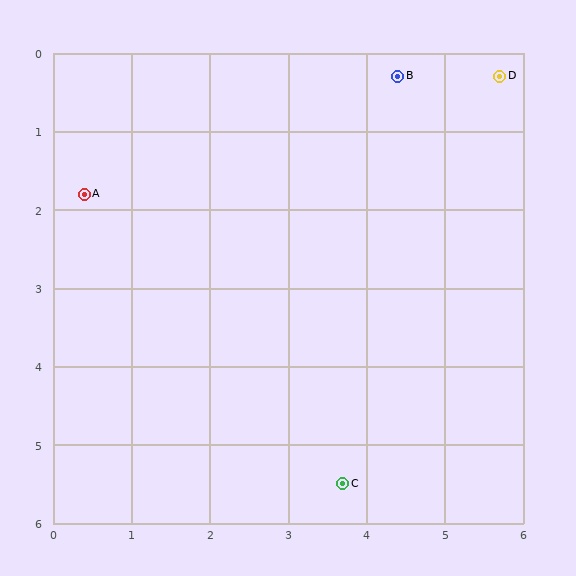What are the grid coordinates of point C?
Point C is at approximately (3.7, 5.5).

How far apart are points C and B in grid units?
Points C and B are about 5.2 grid units apart.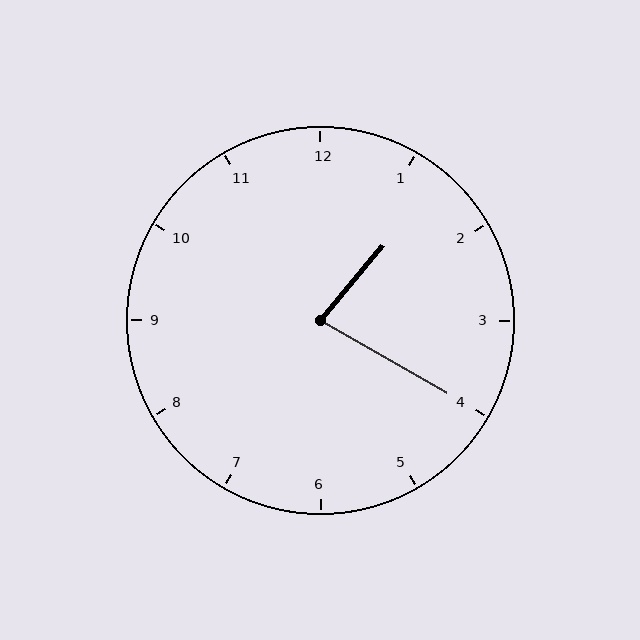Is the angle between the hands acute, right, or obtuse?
It is acute.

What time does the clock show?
1:20.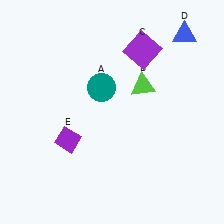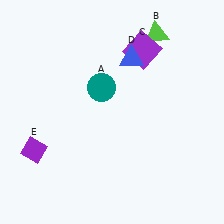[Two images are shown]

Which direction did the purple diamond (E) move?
The purple diamond (E) moved left.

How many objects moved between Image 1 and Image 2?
3 objects moved between the two images.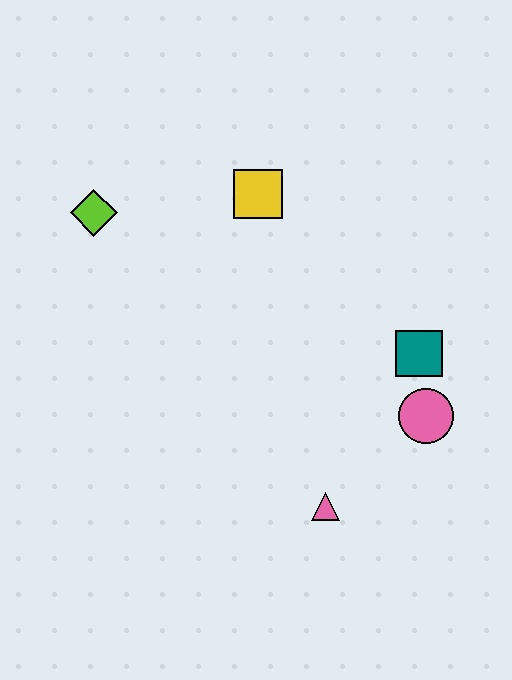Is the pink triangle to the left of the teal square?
Yes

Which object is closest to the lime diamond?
The yellow square is closest to the lime diamond.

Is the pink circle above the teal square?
No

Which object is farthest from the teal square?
The lime diamond is farthest from the teal square.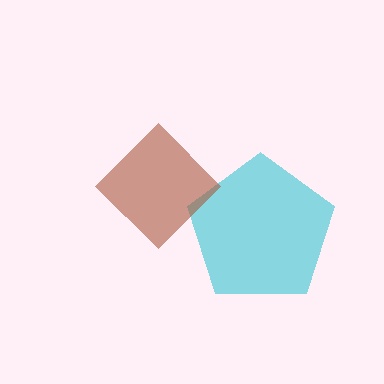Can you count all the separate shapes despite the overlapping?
Yes, there are 2 separate shapes.